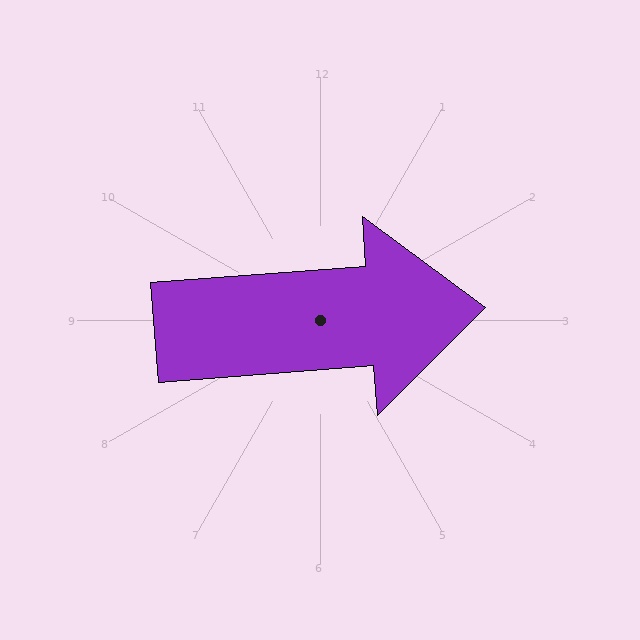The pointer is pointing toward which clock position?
Roughly 3 o'clock.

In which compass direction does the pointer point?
East.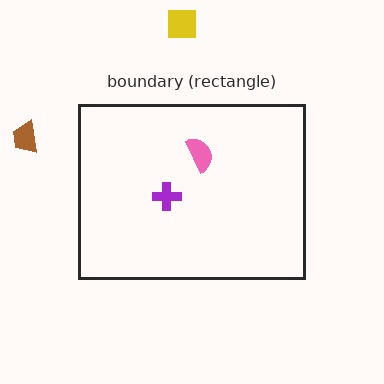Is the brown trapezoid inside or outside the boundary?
Outside.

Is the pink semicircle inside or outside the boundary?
Inside.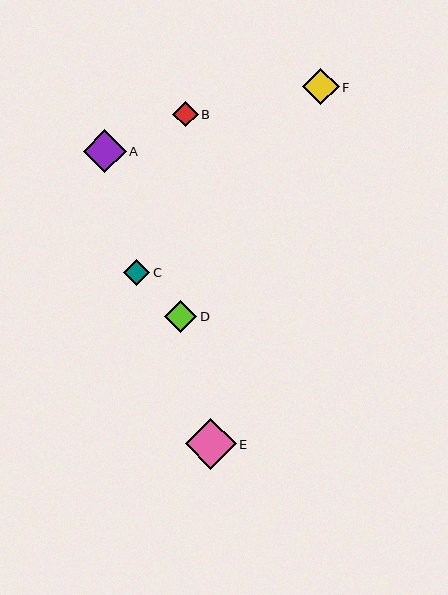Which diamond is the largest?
Diamond E is the largest with a size of approximately 51 pixels.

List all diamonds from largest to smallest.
From largest to smallest: E, A, F, D, C, B.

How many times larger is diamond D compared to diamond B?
Diamond D is approximately 1.3 times the size of diamond B.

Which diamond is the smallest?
Diamond B is the smallest with a size of approximately 26 pixels.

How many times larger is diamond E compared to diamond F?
Diamond E is approximately 1.4 times the size of diamond F.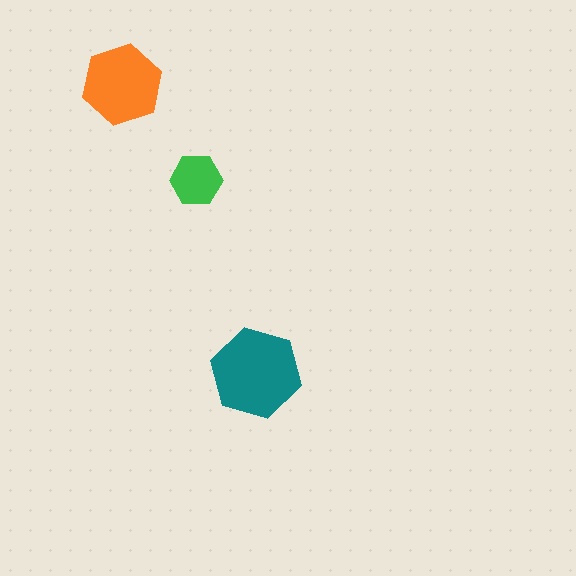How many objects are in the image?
There are 3 objects in the image.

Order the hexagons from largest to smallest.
the teal one, the orange one, the green one.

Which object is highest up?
The orange hexagon is topmost.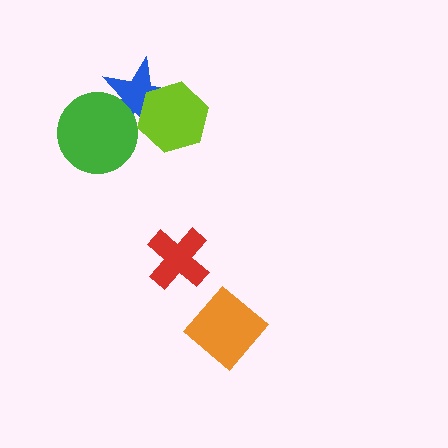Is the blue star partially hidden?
Yes, it is partially covered by another shape.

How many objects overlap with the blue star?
2 objects overlap with the blue star.